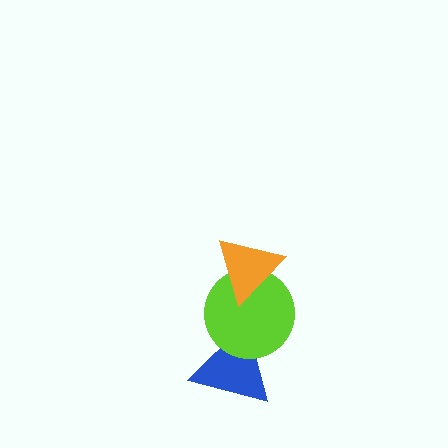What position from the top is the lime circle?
The lime circle is 2nd from the top.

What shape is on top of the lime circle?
The orange triangle is on top of the lime circle.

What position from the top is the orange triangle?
The orange triangle is 1st from the top.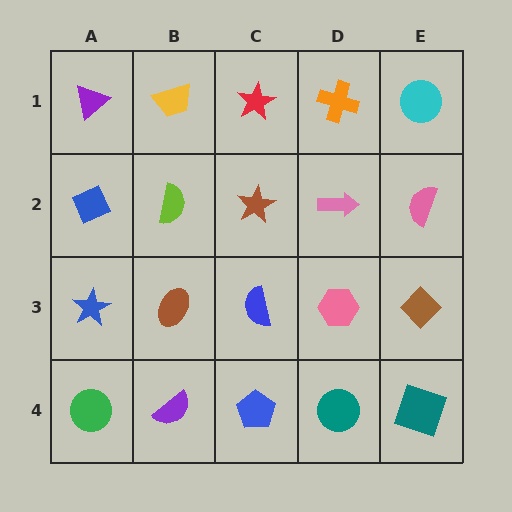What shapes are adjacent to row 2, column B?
A yellow trapezoid (row 1, column B), a brown ellipse (row 3, column B), a blue diamond (row 2, column A), a brown star (row 2, column C).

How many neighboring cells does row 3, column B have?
4.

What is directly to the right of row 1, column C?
An orange cross.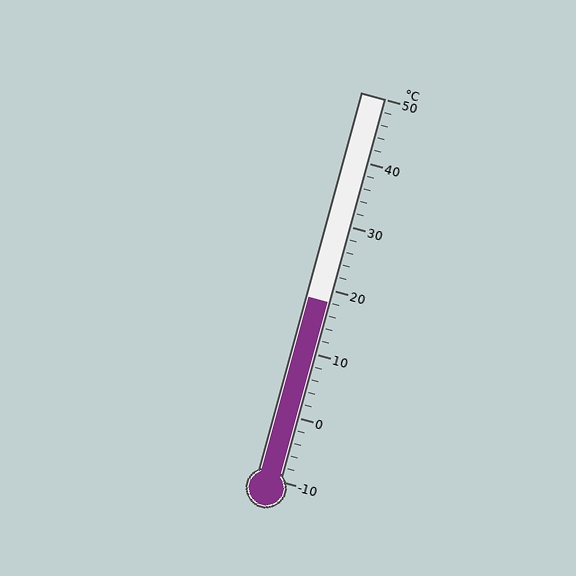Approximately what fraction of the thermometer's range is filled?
The thermometer is filled to approximately 45% of its range.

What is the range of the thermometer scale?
The thermometer scale ranges from -10°C to 50°C.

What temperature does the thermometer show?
The thermometer shows approximately 18°C.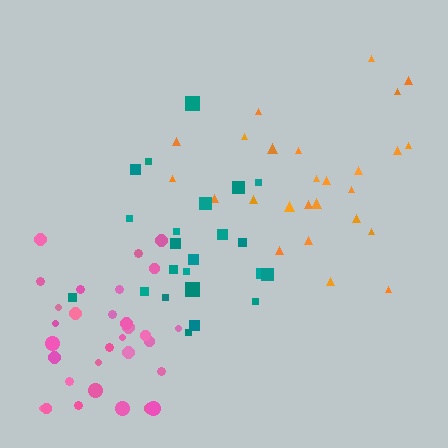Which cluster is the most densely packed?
Pink.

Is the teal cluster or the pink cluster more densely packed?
Pink.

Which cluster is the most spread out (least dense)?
Orange.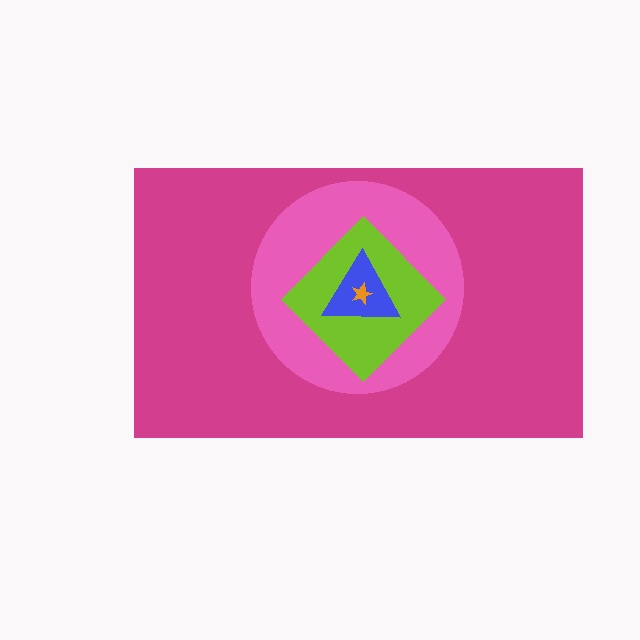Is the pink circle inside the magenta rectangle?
Yes.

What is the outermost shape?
The magenta rectangle.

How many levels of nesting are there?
5.